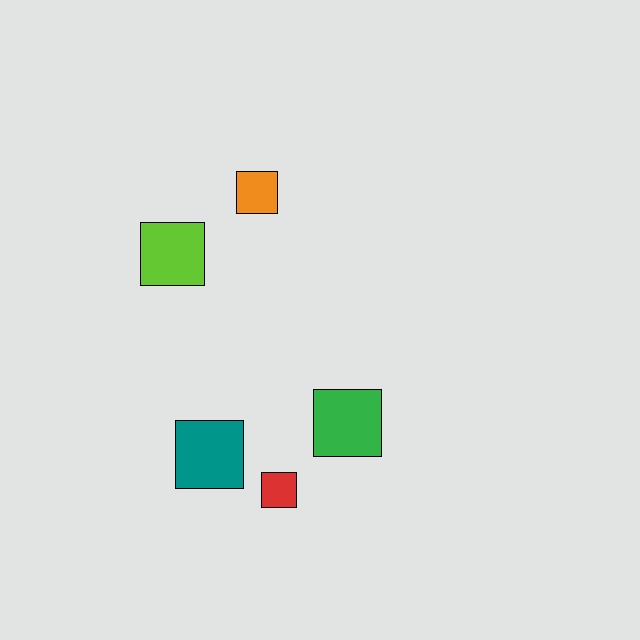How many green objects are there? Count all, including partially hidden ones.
There is 1 green object.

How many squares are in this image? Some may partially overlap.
There are 5 squares.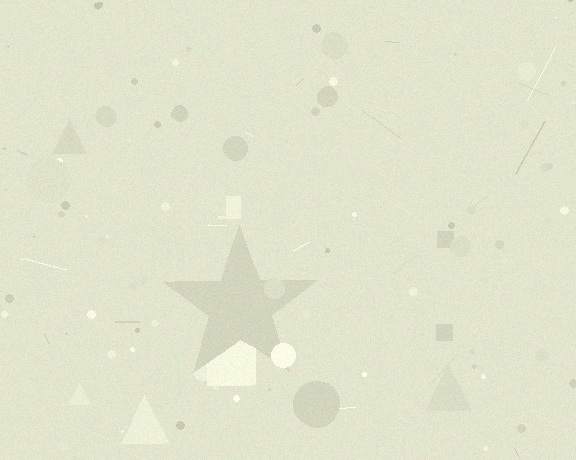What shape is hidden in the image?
A star is hidden in the image.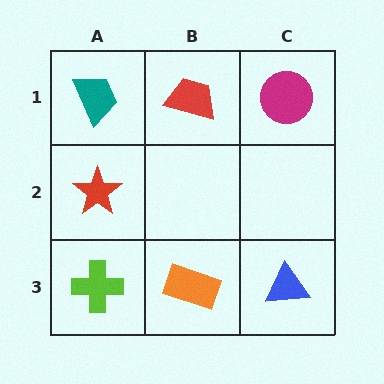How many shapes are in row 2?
1 shape.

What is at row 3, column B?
An orange rectangle.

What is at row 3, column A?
A lime cross.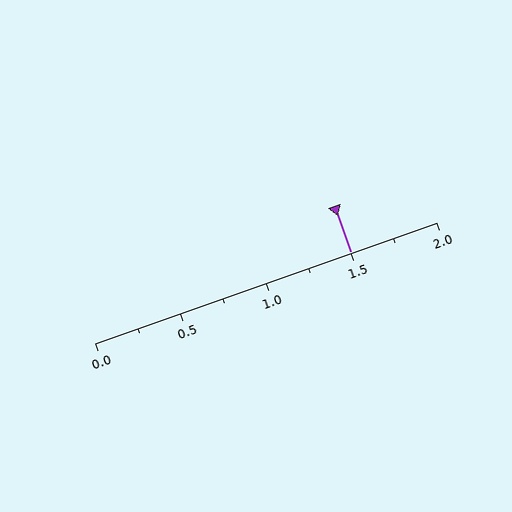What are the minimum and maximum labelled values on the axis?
The axis runs from 0.0 to 2.0.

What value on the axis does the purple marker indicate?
The marker indicates approximately 1.5.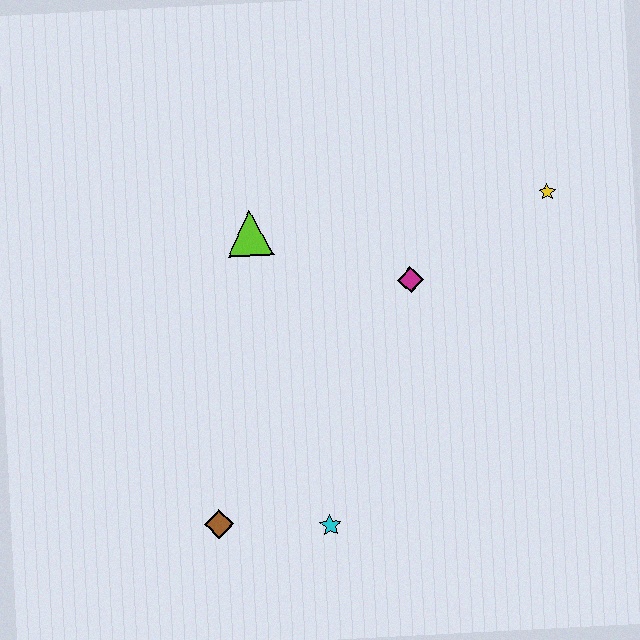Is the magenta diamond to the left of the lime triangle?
No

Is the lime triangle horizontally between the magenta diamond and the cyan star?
No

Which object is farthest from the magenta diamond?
The brown diamond is farthest from the magenta diamond.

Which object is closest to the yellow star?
The magenta diamond is closest to the yellow star.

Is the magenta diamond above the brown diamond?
Yes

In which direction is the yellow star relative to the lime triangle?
The yellow star is to the right of the lime triangle.